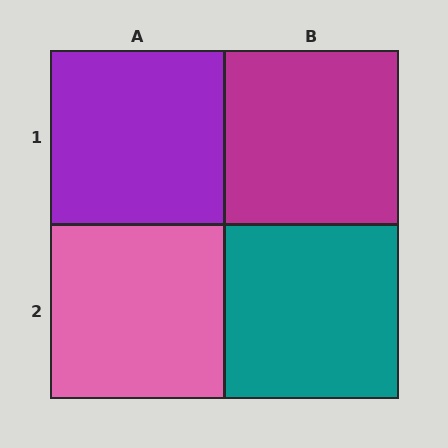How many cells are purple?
1 cell is purple.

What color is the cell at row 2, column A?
Pink.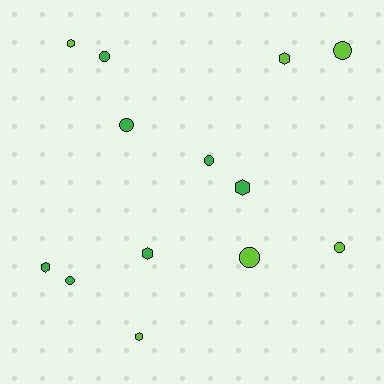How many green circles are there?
There are 4 green circles.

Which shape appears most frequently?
Circle, with 7 objects.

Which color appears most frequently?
Green, with 7 objects.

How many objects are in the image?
There are 13 objects.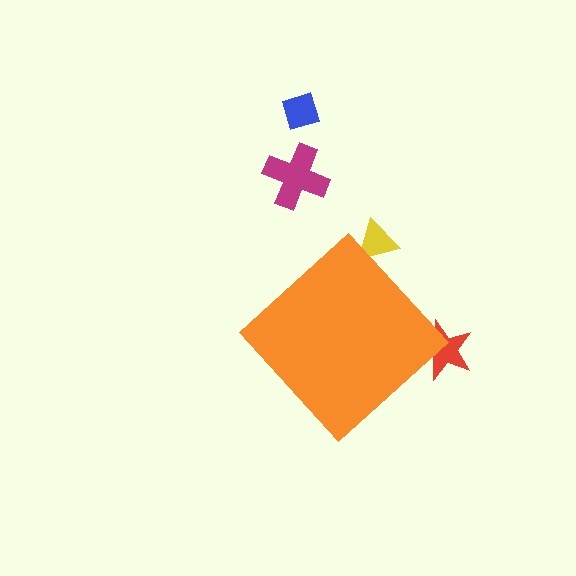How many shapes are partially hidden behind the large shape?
2 shapes are partially hidden.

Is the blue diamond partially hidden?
No, the blue diamond is fully visible.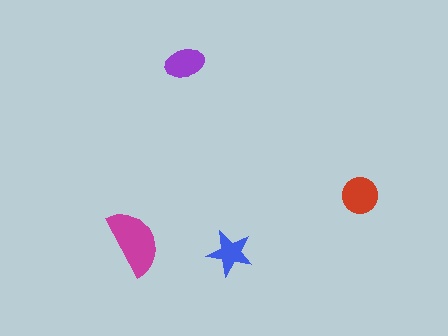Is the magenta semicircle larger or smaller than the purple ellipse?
Larger.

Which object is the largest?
The magenta semicircle.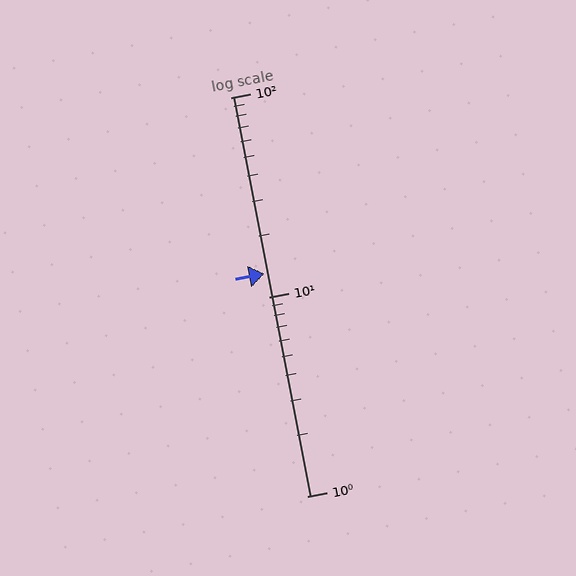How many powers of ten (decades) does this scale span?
The scale spans 2 decades, from 1 to 100.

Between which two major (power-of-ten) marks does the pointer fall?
The pointer is between 10 and 100.